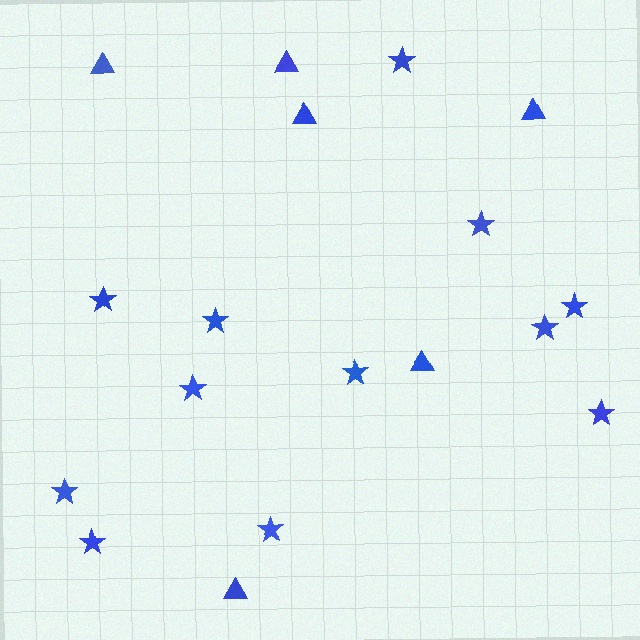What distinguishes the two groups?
There are 2 groups: one group of stars (12) and one group of triangles (6).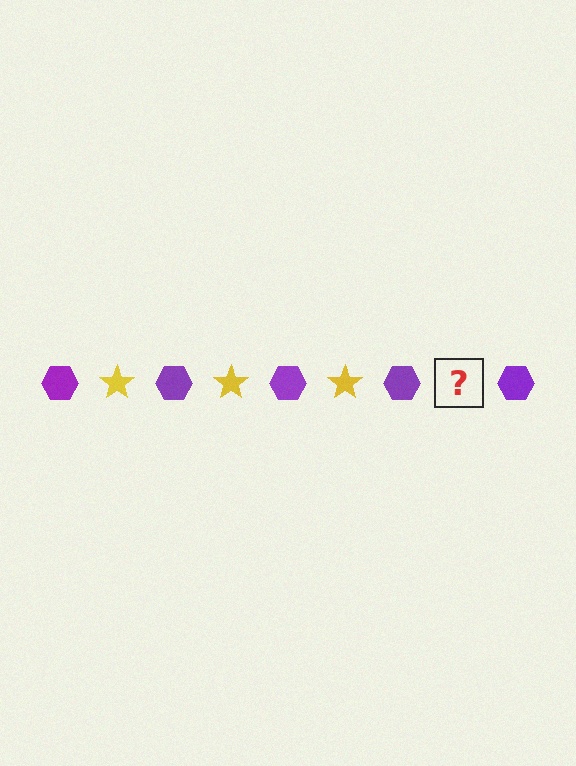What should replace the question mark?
The question mark should be replaced with a yellow star.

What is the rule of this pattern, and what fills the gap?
The rule is that the pattern alternates between purple hexagon and yellow star. The gap should be filled with a yellow star.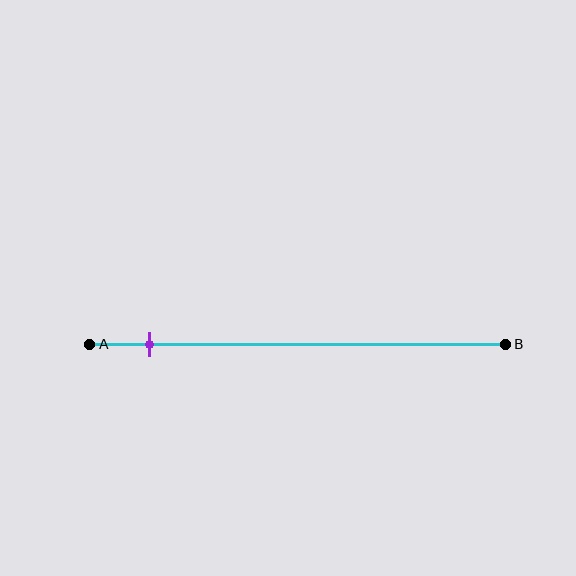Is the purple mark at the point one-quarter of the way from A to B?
No, the mark is at about 15% from A, not at the 25% one-quarter point.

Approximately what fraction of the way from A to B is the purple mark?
The purple mark is approximately 15% of the way from A to B.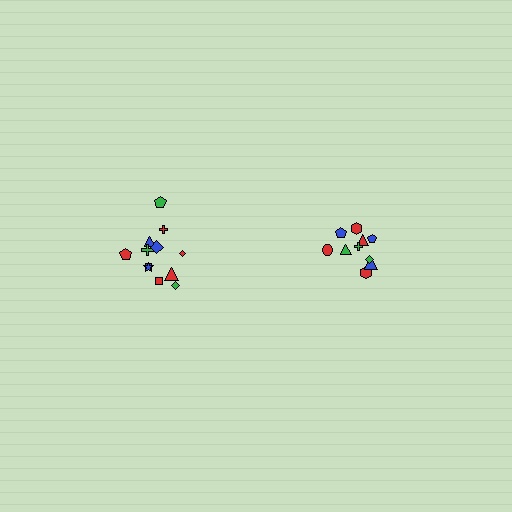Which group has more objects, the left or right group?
The left group.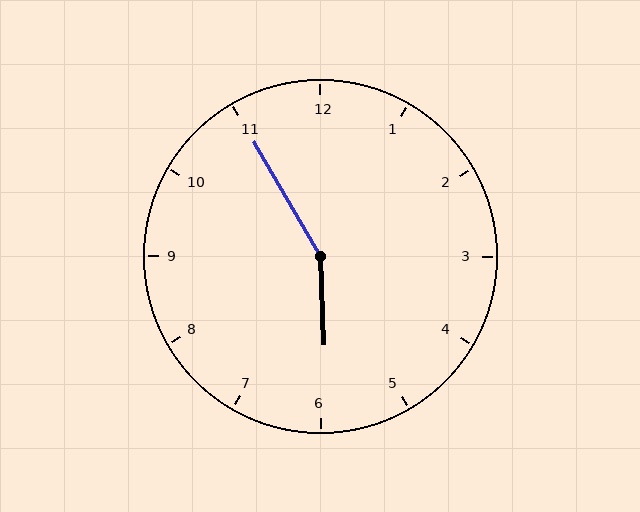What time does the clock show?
5:55.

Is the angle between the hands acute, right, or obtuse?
It is obtuse.